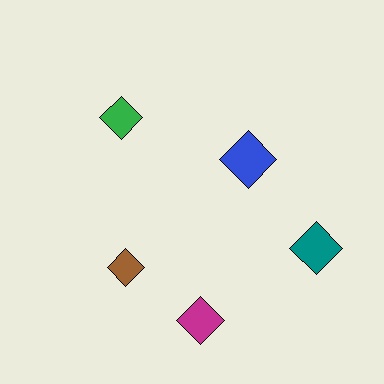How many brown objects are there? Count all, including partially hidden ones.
There is 1 brown object.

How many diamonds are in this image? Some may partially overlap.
There are 5 diamonds.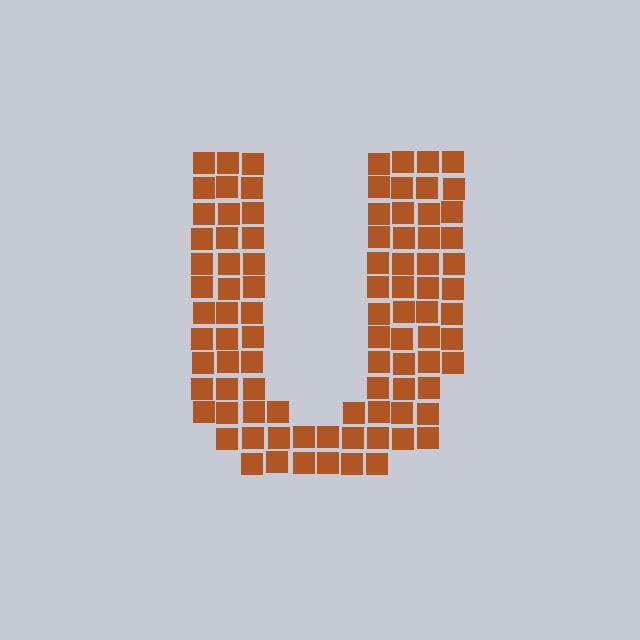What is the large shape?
The large shape is the letter U.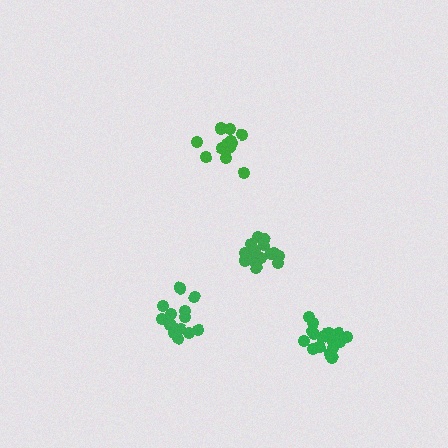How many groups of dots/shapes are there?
There are 4 groups.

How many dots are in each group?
Group 1: 17 dots, Group 2: 15 dots, Group 3: 14 dots, Group 4: 14 dots (60 total).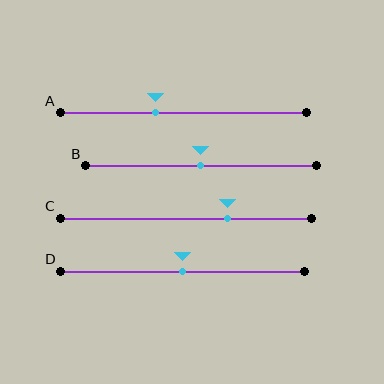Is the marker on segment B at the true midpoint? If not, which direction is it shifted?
Yes, the marker on segment B is at the true midpoint.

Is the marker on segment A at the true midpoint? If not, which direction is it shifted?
No, the marker on segment A is shifted to the left by about 11% of the segment length.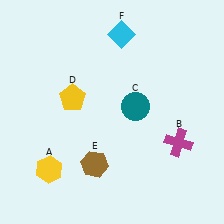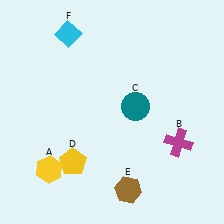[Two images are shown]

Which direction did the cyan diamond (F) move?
The cyan diamond (F) moved left.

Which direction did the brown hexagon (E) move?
The brown hexagon (E) moved right.